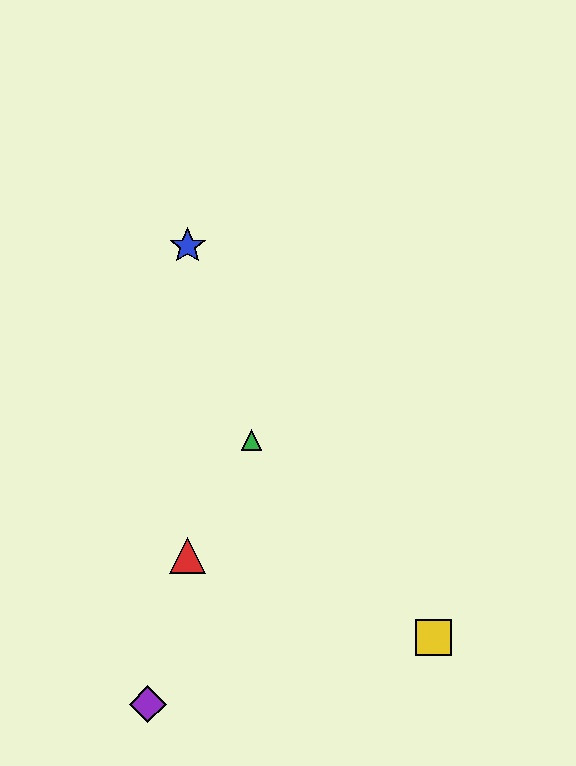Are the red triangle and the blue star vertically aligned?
Yes, both are at x≈188.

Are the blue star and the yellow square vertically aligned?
No, the blue star is at x≈188 and the yellow square is at x≈434.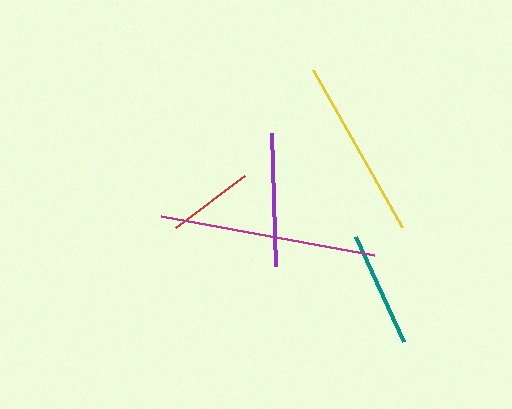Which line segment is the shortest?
The red line is the shortest at approximately 87 pixels.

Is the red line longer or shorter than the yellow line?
The yellow line is longer than the red line.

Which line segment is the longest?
The magenta line is the longest at approximately 216 pixels.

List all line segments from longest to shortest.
From longest to shortest: magenta, yellow, purple, teal, red.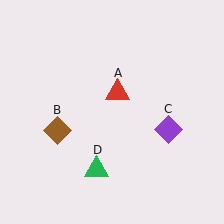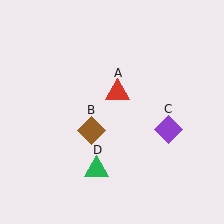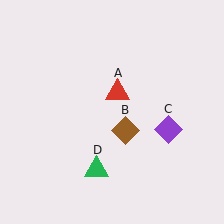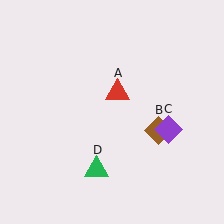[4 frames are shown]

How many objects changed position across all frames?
1 object changed position: brown diamond (object B).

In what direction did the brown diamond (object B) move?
The brown diamond (object B) moved right.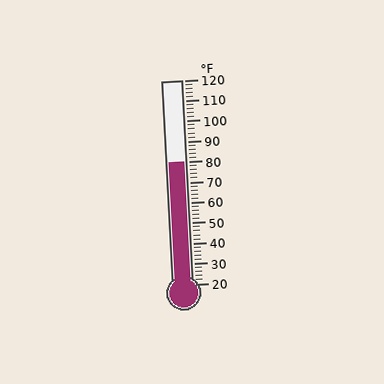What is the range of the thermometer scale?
The thermometer scale ranges from 20°F to 120°F.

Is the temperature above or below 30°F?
The temperature is above 30°F.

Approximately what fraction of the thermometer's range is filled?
The thermometer is filled to approximately 60% of its range.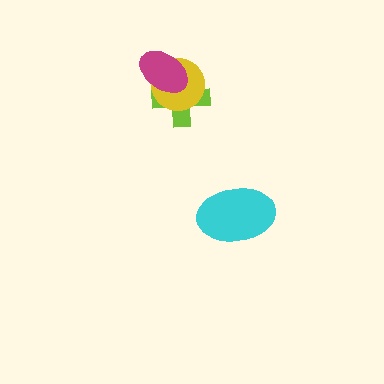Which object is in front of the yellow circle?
The magenta ellipse is in front of the yellow circle.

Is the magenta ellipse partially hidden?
No, no other shape covers it.